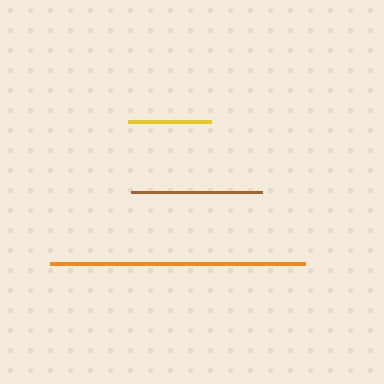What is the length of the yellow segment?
The yellow segment is approximately 83 pixels long.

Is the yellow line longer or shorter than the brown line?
The brown line is longer than the yellow line.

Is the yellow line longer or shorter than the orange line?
The orange line is longer than the yellow line.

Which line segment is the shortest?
The yellow line is the shortest at approximately 83 pixels.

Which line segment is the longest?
The orange line is the longest at approximately 255 pixels.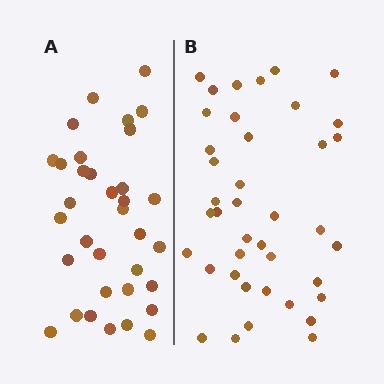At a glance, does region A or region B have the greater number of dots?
Region B (the right region) has more dots.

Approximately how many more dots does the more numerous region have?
Region B has about 6 more dots than region A.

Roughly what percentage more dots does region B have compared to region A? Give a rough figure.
About 20% more.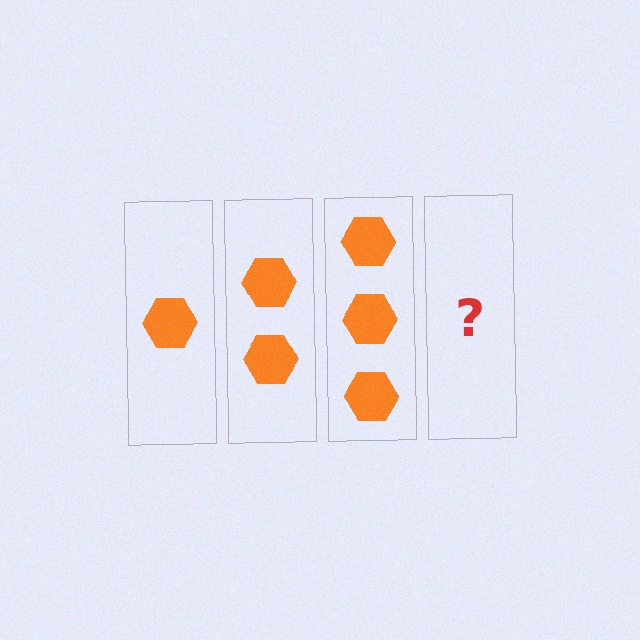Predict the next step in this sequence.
The next step is 4 hexagons.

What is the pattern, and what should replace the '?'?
The pattern is that each step adds one more hexagon. The '?' should be 4 hexagons.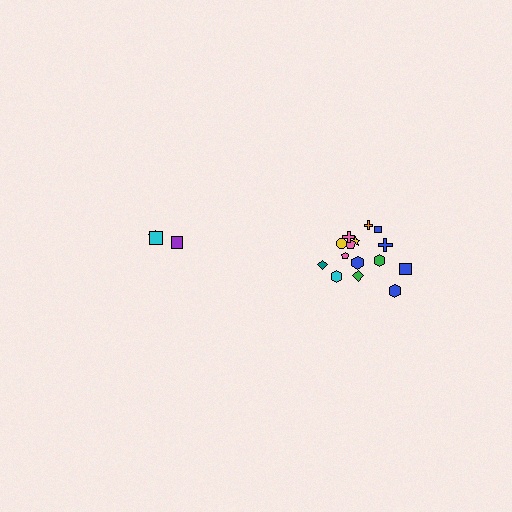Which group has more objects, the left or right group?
The right group.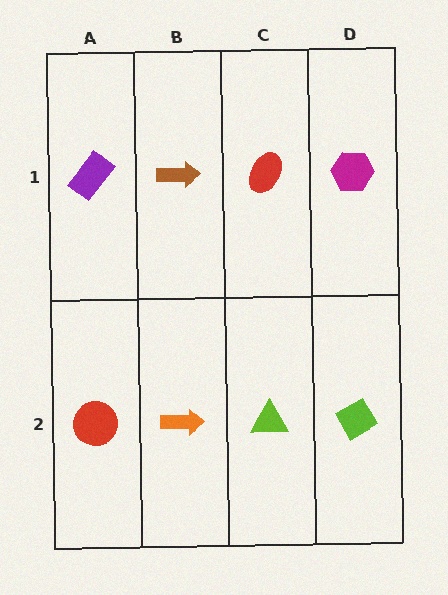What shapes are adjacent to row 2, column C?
A red ellipse (row 1, column C), an orange arrow (row 2, column B), a lime diamond (row 2, column D).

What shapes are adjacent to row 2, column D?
A magenta hexagon (row 1, column D), a lime triangle (row 2, column C).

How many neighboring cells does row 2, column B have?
3.